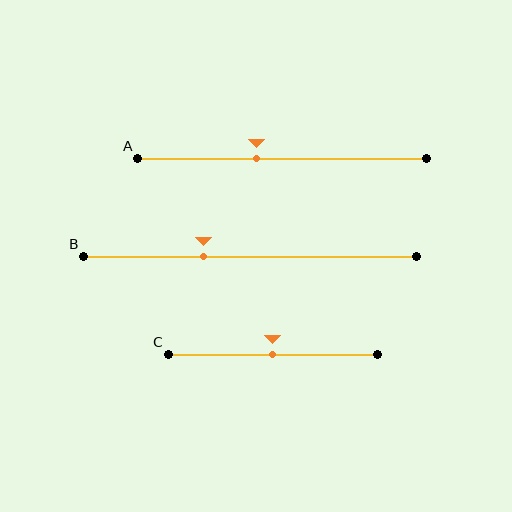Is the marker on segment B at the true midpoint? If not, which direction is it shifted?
No, the marker on segment B is shifted to the left by about 14% of the segment length.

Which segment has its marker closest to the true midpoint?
Segment C has its marker closest to the true midpoint.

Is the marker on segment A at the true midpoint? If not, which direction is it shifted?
No, the marker on segment A is shifted to the left by about 9% of the segment length.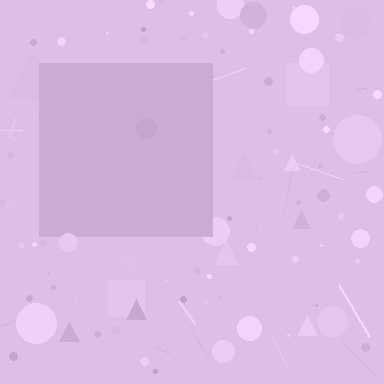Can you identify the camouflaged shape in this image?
The camouflaged shape is a square.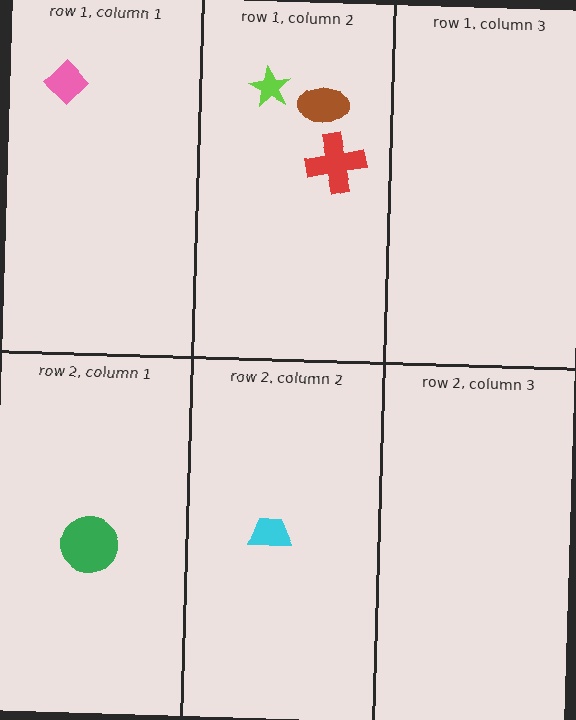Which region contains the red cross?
The row 1, column 2 region.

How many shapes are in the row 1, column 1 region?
1.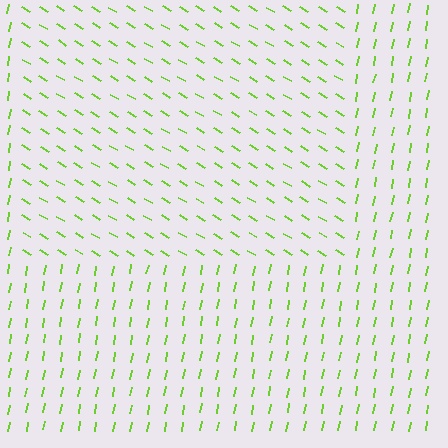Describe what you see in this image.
The image is filled with small lime line segments. A rectangle region in the image has lines oriented differently from the surrounding lines, creating a visible texture boundary.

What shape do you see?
I see a rectangle.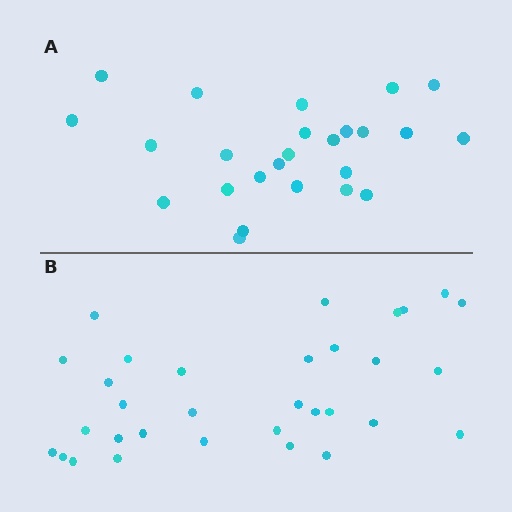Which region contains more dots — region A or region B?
Region B (the bottom region) has more dots.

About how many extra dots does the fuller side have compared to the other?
Region B has roughly 8 or so more dots than region A.